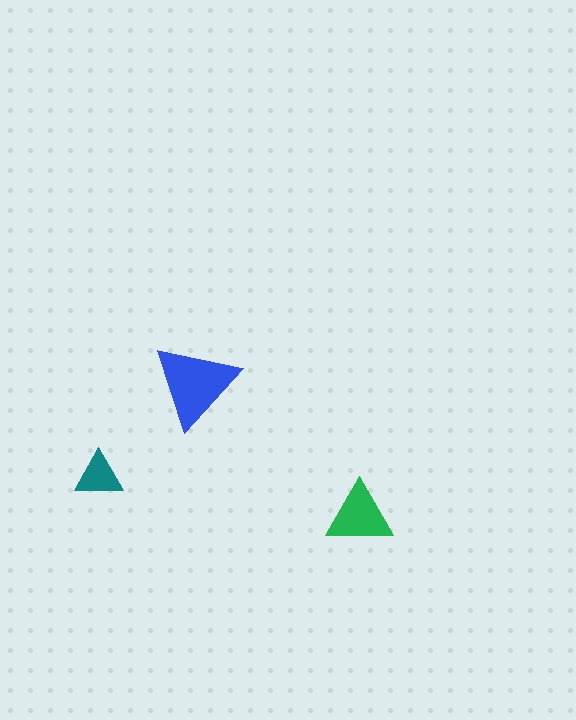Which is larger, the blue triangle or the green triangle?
The blue one.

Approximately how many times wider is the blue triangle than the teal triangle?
About 2 times wider.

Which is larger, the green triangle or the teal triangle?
The green one.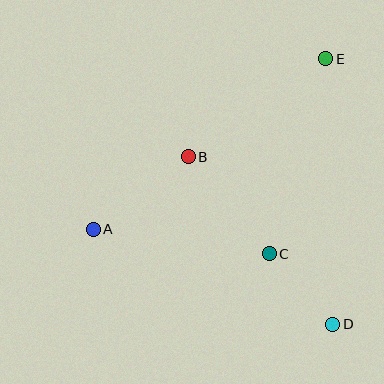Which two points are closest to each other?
Points C and D are closest to each other.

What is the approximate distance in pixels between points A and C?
The distance between A and C is approximately 178 pixels.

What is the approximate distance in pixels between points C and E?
The distance between C and E is approximately 203 pixels.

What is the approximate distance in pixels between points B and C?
The distance between B and C is approximately 127 pixels.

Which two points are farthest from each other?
Points A and E are farthest from each other.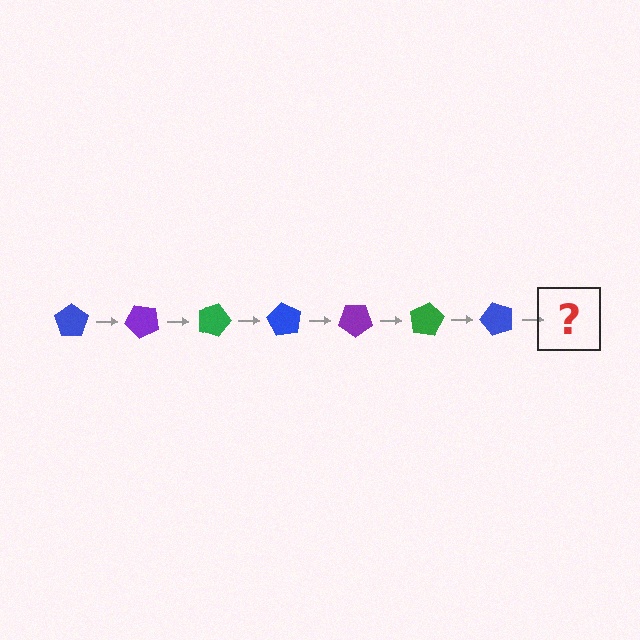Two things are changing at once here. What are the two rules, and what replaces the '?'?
The two rules are that it rotates 45 degrees each step and the color cycles through blue, purple, and green. The '?' should be a purple pentagon, rotated 315 degrees from the start.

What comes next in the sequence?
The next element should be a purple pentagon, rotated 315 degrees from the start.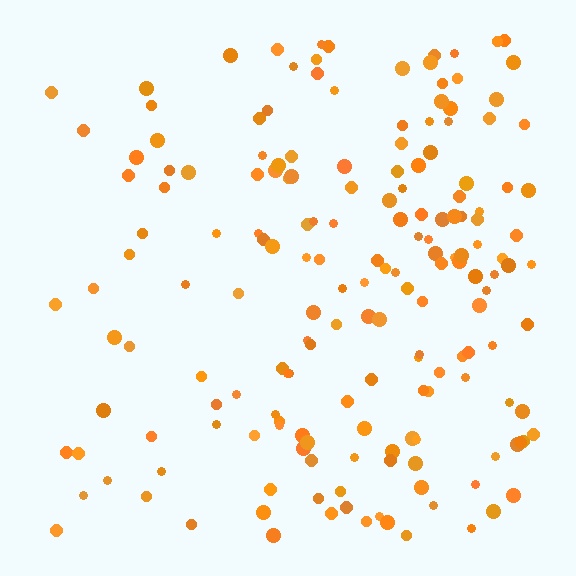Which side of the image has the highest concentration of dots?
The right.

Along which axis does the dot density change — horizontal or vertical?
Horizontal.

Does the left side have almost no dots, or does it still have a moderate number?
Still a moderate number, just noticeably fewer than the right.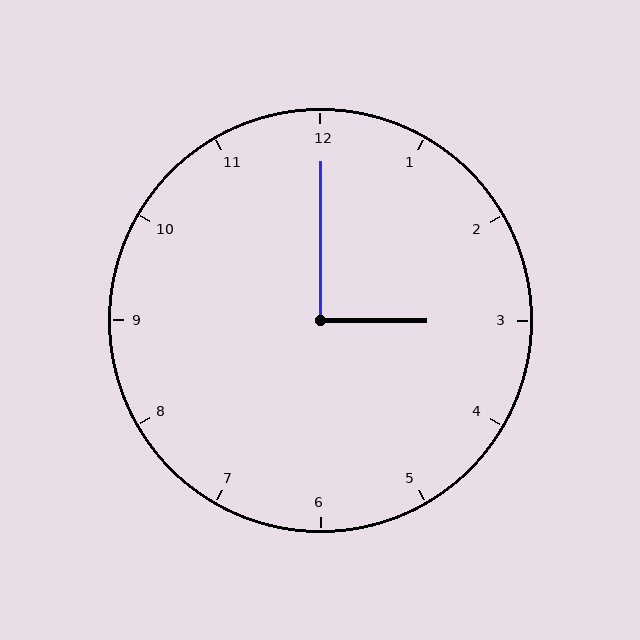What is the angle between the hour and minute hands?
Approximately 90 degrees.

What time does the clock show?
3:00.